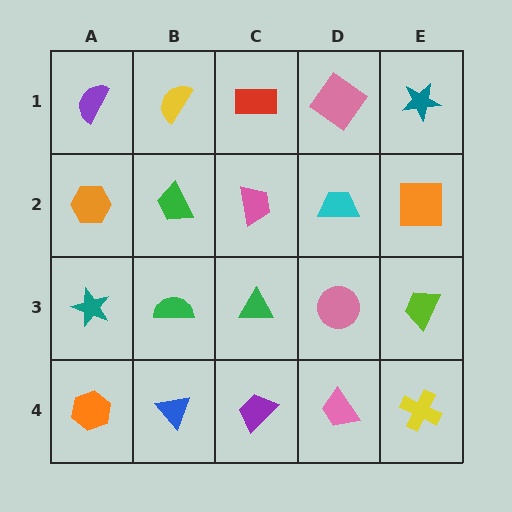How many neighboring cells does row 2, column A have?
3.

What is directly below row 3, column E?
A yellow cross.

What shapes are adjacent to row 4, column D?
A pink circle (row 3, column D), a purple trapezoid (row 4, column C), a yellow cross (row 4, column E).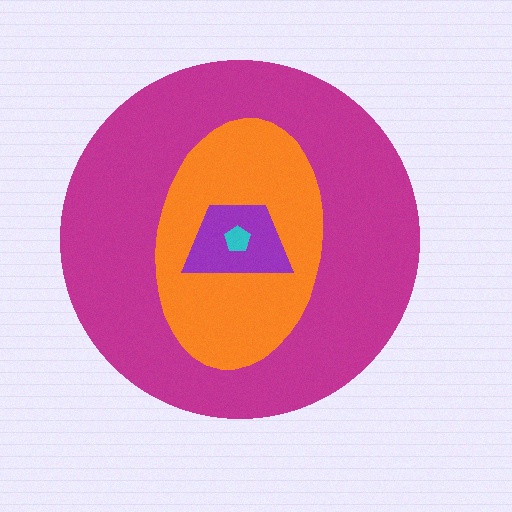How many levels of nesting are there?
4.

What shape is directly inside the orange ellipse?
The purple trapezoid.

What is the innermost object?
The cyan pentagon.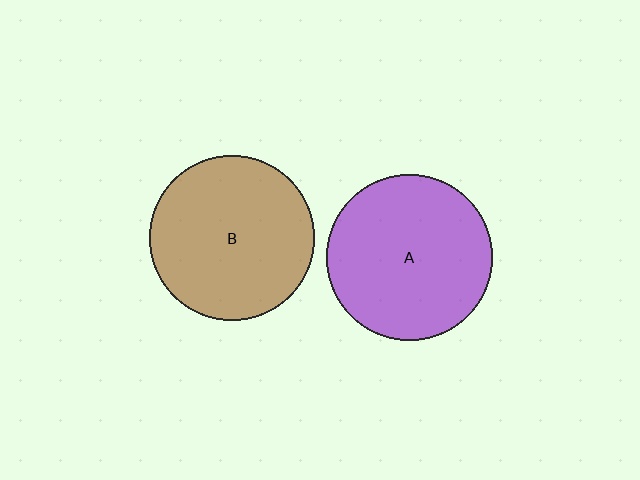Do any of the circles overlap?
No, none of the circles overlap.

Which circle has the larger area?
Circle A (purple).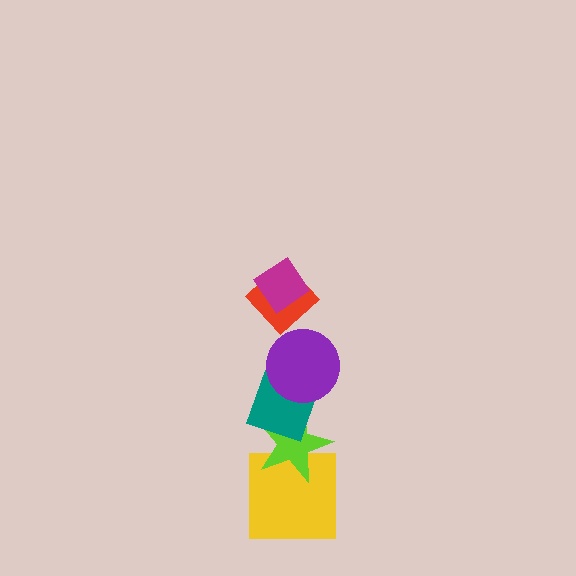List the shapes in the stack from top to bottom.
From top to bottom: the magenta diamond, the red diamond, the purple circle, the teal diamond, the lime star, the yellow square.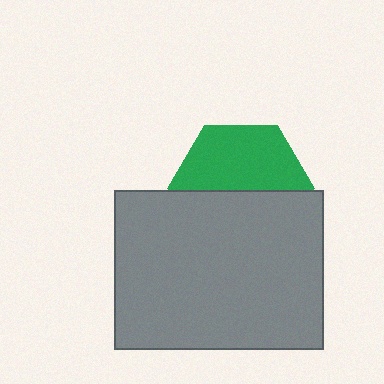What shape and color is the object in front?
The object in front is a gray rectangle.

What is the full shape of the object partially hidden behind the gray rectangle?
The partially hidden object is a green hexagon.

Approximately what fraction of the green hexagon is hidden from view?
Roughly 50% of the green hexagon is hidden behind the gray rectangle.